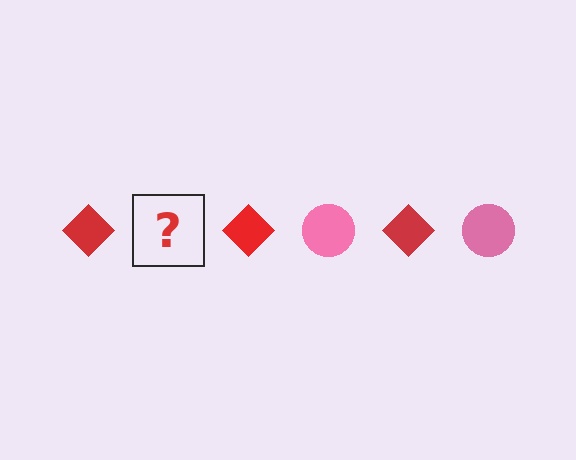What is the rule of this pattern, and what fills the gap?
The rule is that the pattern alternates between red diamond and pink circle. The gap should be filled with a pink circle.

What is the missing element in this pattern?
The missing element is a pink circle.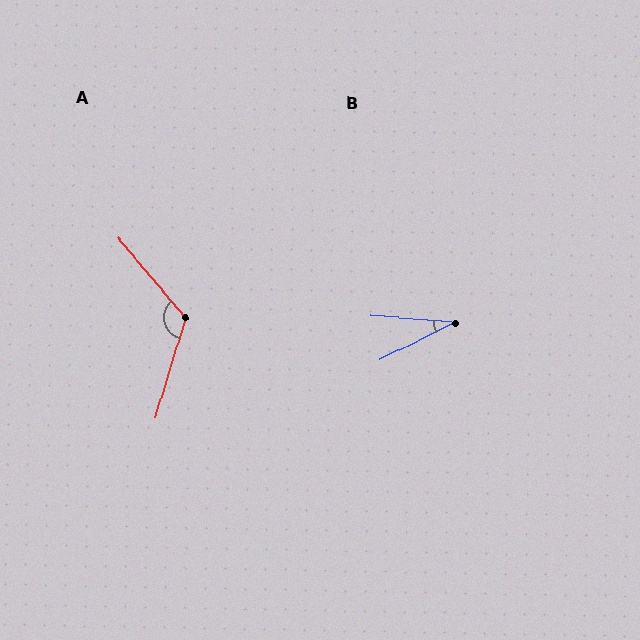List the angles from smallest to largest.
B (31°), A (123°).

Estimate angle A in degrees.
Approximately 123 degrees.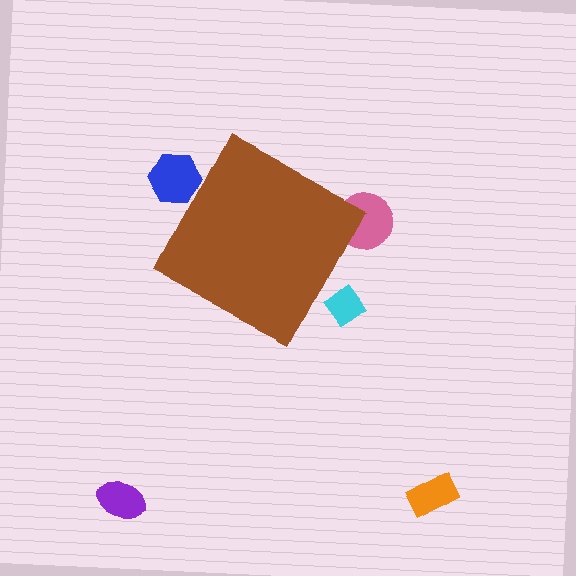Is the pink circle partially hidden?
Yes, the pink circle is partially hidden behind the brown diamond.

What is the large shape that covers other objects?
A brown diamond.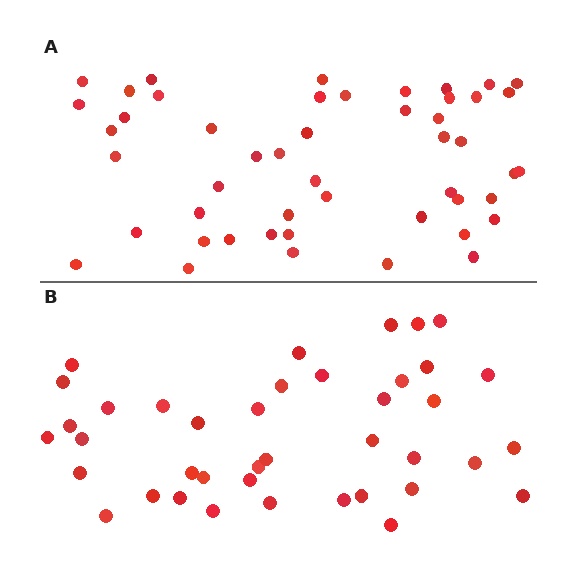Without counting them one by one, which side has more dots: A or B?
Region A (the top region) has more dots.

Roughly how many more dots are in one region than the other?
Region A has roughly 8 or so more dots than region B.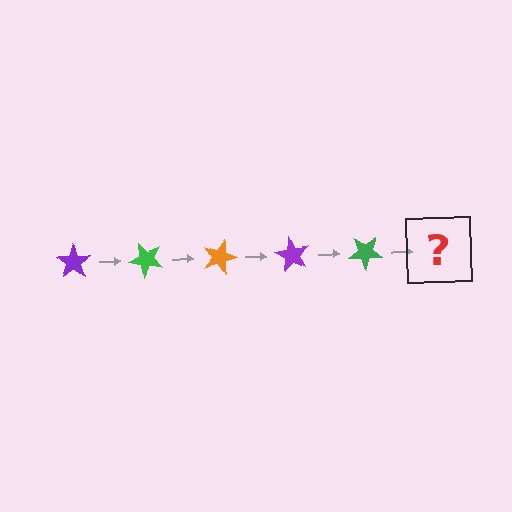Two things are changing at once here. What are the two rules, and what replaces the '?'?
The two rules are that it rotates 45 degrees each step and the color cycles through purple, green, and orange. The '?' should be an orange star, rotated 225 degrees from the start.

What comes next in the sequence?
The next element should be an orange star, rotated 225 degrees from the start.